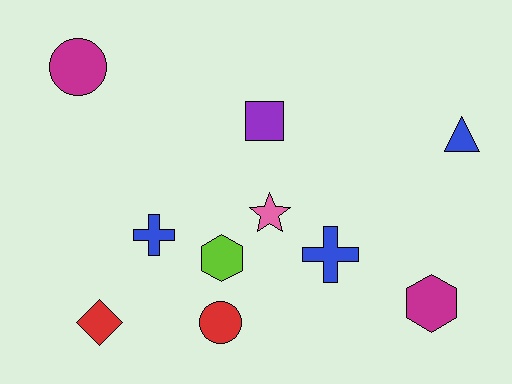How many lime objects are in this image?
There is 1 lime object.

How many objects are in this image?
There are 10 objects.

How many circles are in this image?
There are 2 circles.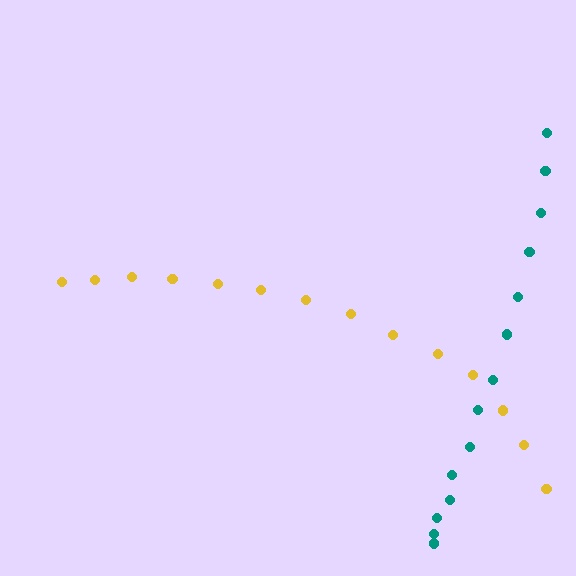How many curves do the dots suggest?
There are 2 distinct paths.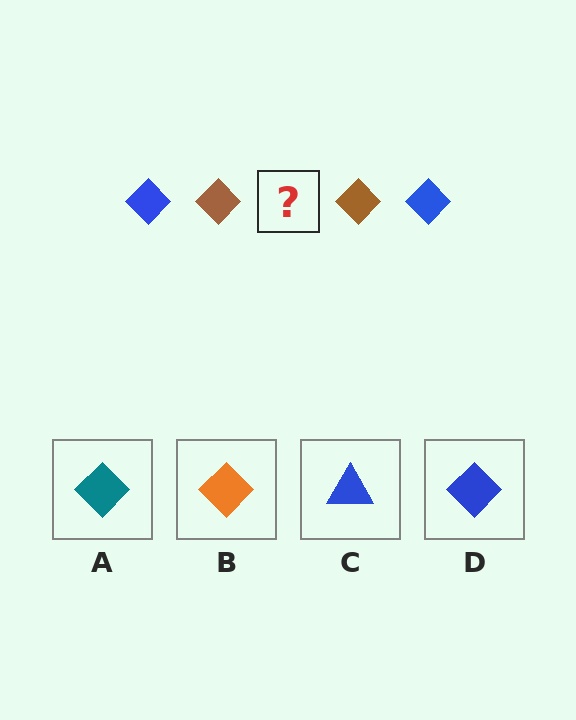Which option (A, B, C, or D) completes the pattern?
D.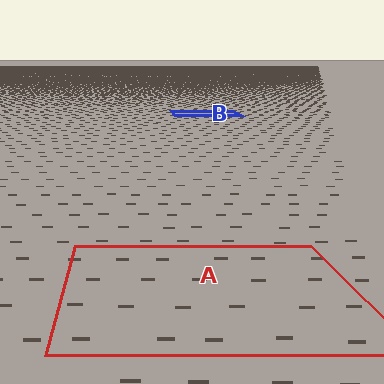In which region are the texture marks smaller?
The texture marks are smaller in region B, because it is farther away.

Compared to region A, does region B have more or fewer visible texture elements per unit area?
Region B has more texture elements per unit area — they are packed more densely because it is farther away.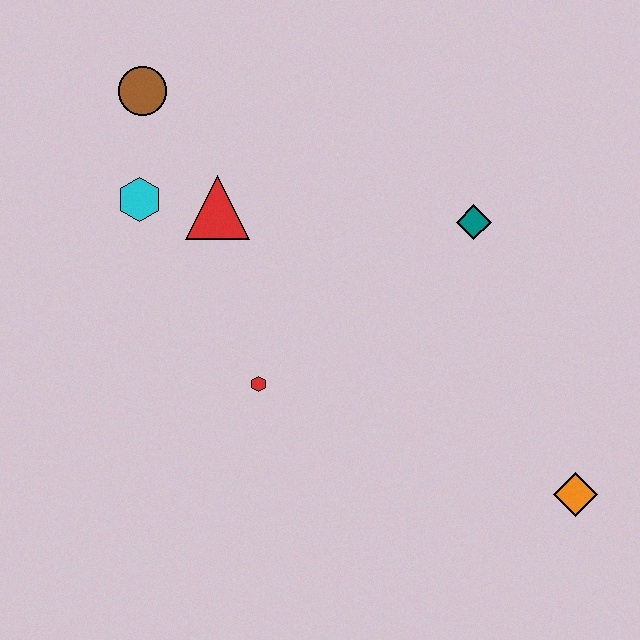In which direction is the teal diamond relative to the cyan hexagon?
The teal diamond is to the right of the cyan hexagon.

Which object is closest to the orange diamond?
The teal diamond is closest to the orange diamond.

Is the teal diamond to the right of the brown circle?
Yes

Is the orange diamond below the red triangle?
Yes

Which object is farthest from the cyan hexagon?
The orange diamond is farthest from the cyan hexagon.